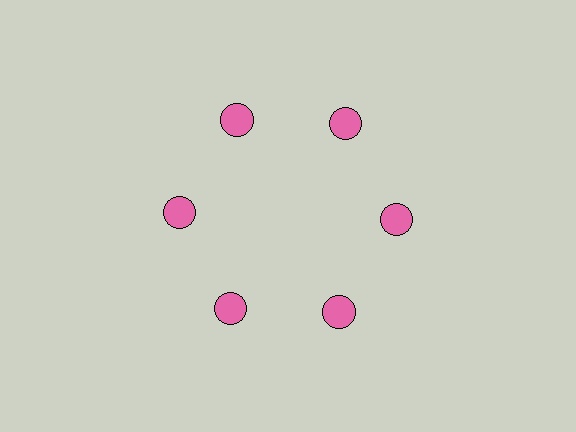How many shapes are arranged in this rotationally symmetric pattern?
There are 6 shapes, arranged in 6 groups of 1.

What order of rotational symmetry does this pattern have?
This pattern has 6-fold rotational symmetry.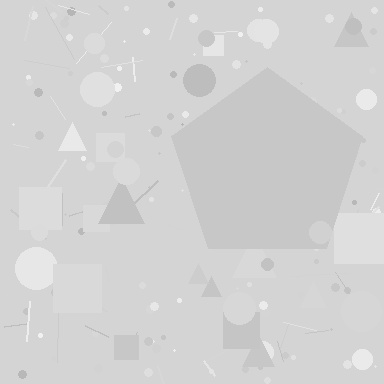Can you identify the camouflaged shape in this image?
The camouflaged shape is a pentagon.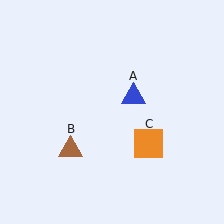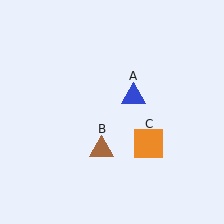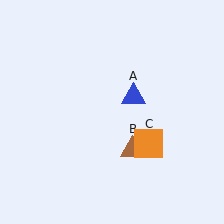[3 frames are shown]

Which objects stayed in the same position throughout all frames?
Blue triangle (object A) and orange square (object C) remained stationary.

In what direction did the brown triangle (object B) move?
The brown triangle (object B) moved right.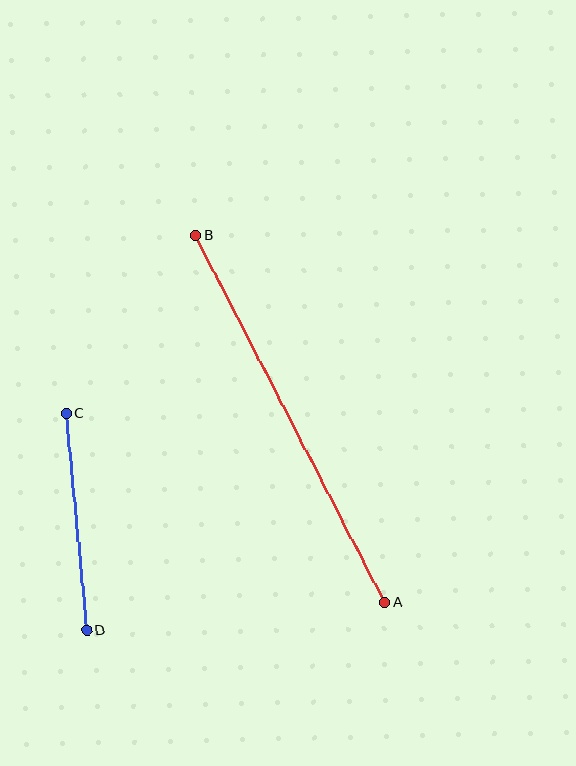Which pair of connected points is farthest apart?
Points A and B are farthest apart.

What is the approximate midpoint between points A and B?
The midpoint is at approximately (290, 419) pixels.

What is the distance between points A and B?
The distance is approximately 413 pixels.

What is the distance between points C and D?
The distance is approximately 218 pixels.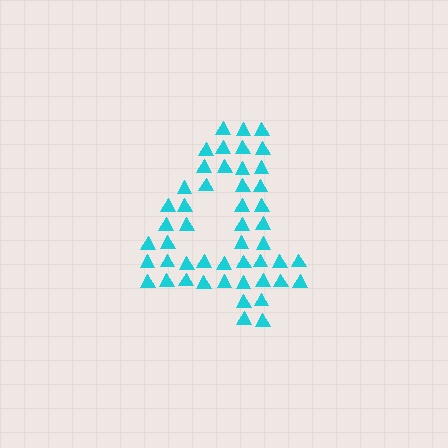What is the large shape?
The large shape is the digit 4.